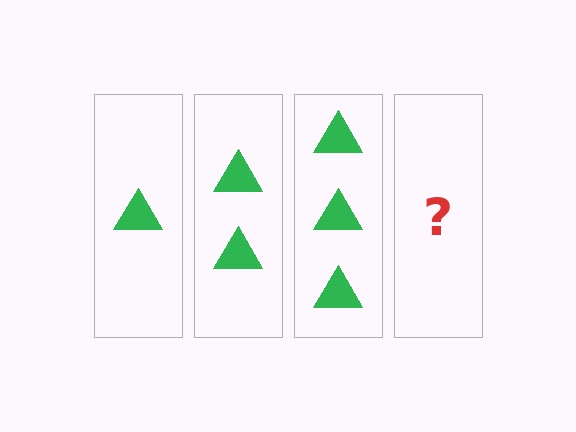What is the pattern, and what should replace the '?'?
The pattern is that each step adds one more triangle. The '?' should be 4 triangles.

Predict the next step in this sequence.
The next step is 4 triangles.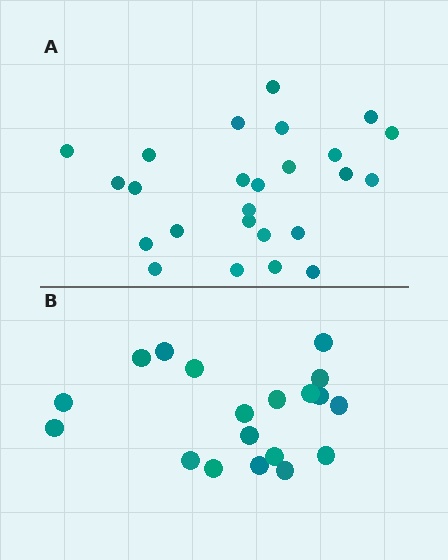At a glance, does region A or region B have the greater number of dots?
Region A (the top region) has more dots.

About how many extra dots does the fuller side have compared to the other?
Region A has about 6 more dots than region B.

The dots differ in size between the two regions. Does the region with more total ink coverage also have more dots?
No. Region B has more total ink coverage because its dots are larger, but region A actually contains more individual dots. Total area can be misleading — the number of items is what matters here.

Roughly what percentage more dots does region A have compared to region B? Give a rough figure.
About 30% more.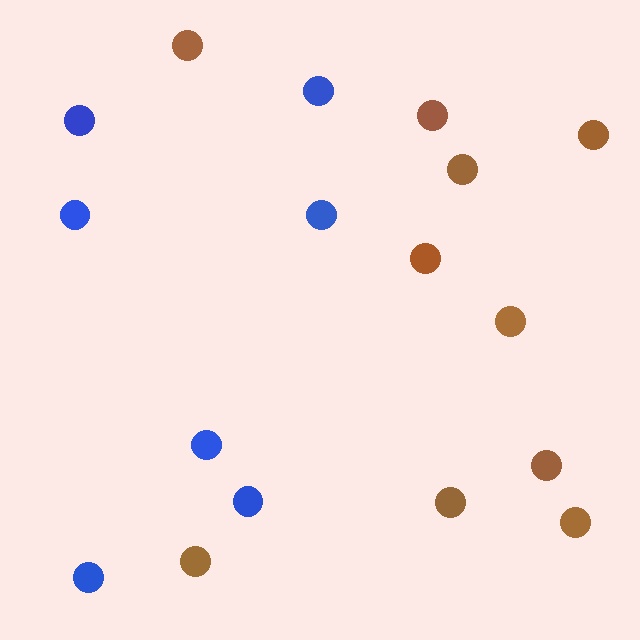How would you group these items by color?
There are 2 groups: one group of blue circles (7) and one group of brown circles (10).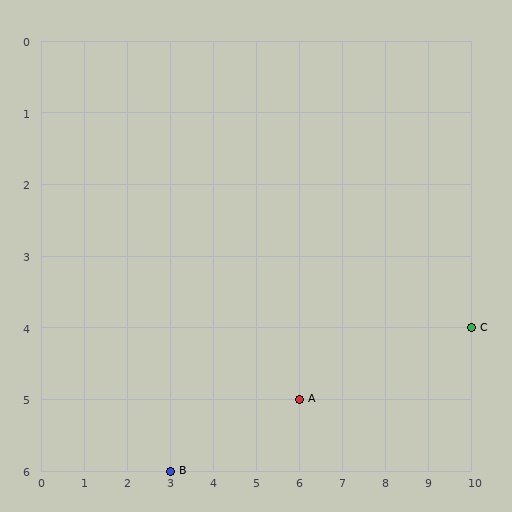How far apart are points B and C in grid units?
Points B and C are 7 columns and 2 rows apart (about 7.3 grid units diagonally).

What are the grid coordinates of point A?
Point A is at grid coordinates (6, 5).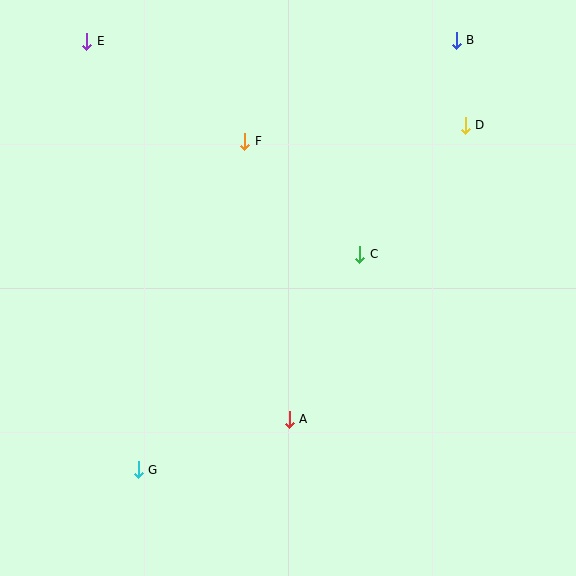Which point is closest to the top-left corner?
Point E is closest to the top-left corner.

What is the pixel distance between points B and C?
The distance between B and C is 235 pixels.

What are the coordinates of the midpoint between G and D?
The midpoint between G and D is at (302, 298).